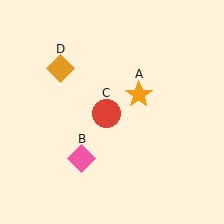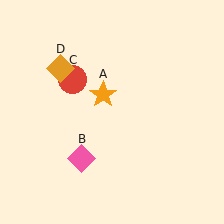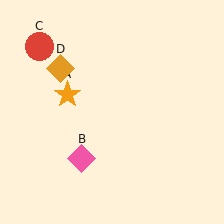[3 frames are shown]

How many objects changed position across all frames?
2 objects changed position: orange star (object A), red circle (object C).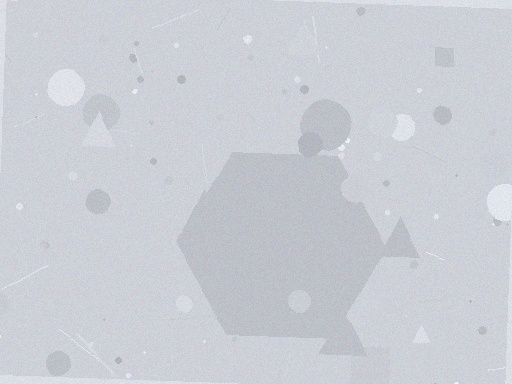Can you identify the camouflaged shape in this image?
The camouflaged shape is a hexagon.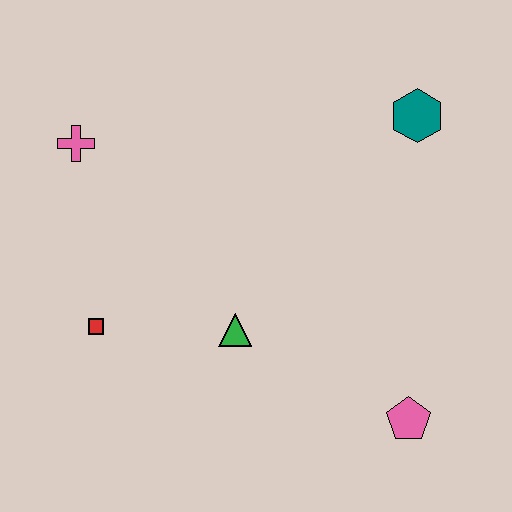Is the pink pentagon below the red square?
Yes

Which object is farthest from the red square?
The teal hexagon is farthest from the red square.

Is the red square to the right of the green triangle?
No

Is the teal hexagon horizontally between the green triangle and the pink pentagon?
No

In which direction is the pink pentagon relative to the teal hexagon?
The pink pentagon is below the teal hexagon.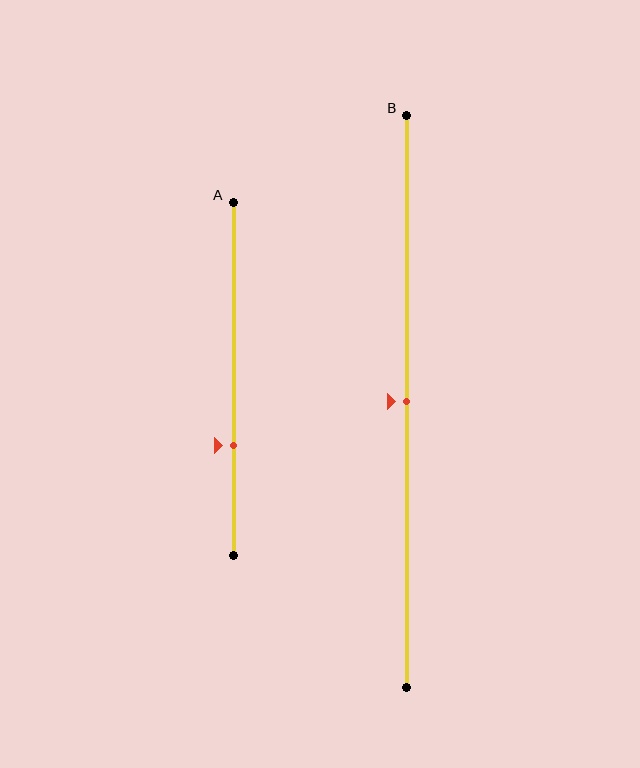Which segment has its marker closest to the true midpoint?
Segment B has its marker closest to the true midpoint.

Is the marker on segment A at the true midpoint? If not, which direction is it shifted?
No, the marker on segment A is shifted downward by about 19% of the segment length.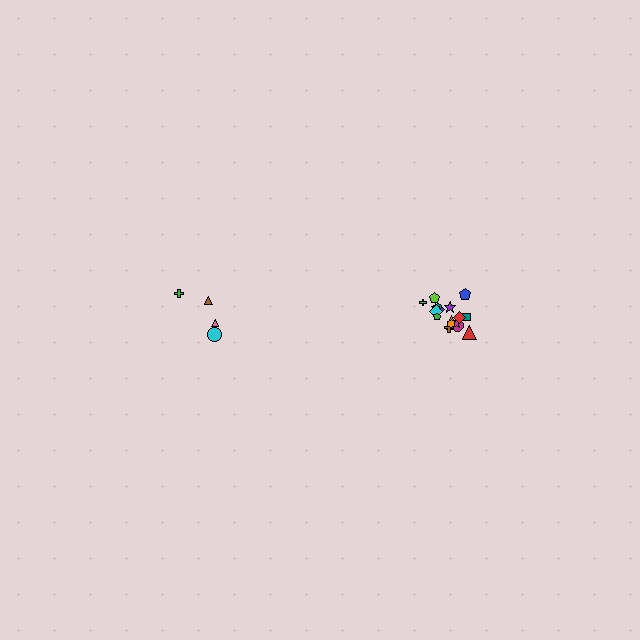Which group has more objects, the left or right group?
The right group.